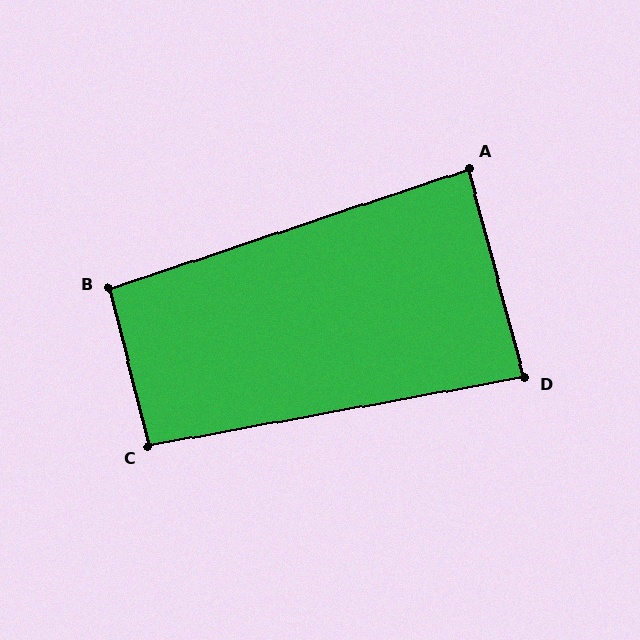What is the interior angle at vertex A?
Approximately 86 degrees (approximately right).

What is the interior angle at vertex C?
Approximately 94 degrees (approximately right).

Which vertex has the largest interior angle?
B, at approximately 95 degrees.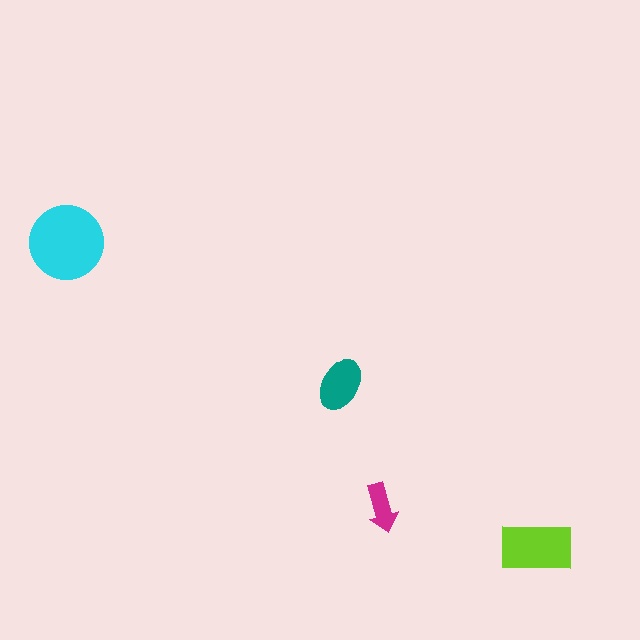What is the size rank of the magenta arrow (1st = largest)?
4th.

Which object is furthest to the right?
The lime rectangle is rightmost.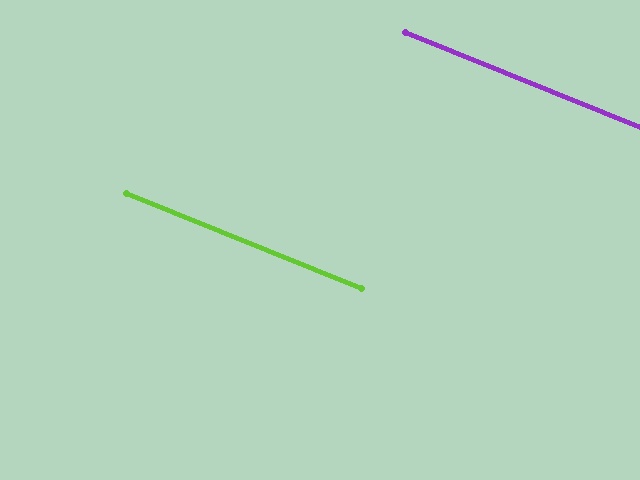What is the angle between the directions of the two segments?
Approximately 0 degrees.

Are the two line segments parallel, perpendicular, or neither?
Parallel — their directions differ by only 0.1°.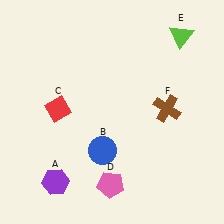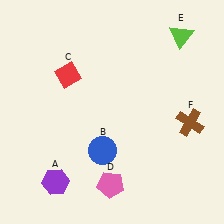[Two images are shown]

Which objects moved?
The objects that moved are: the red diamond (C), the brown cross (F).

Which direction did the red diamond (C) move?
The red diamond (C) moved up.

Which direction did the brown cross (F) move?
The brown cross (F) moved right.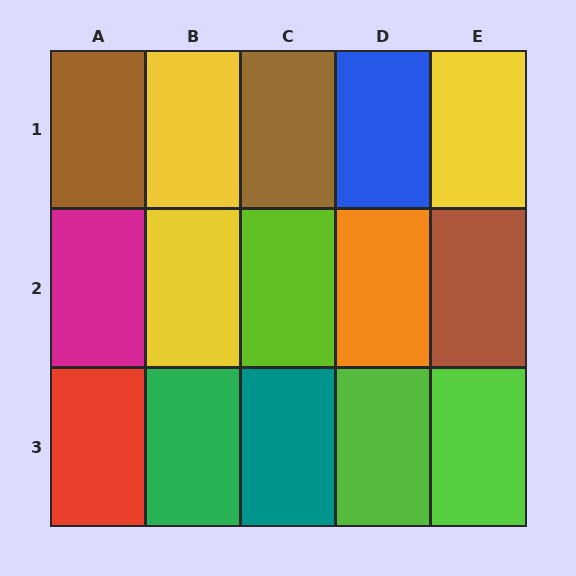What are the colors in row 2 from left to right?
Magenta, yellow, lime, orange, brown.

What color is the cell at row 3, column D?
Lime.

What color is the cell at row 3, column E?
Lime.